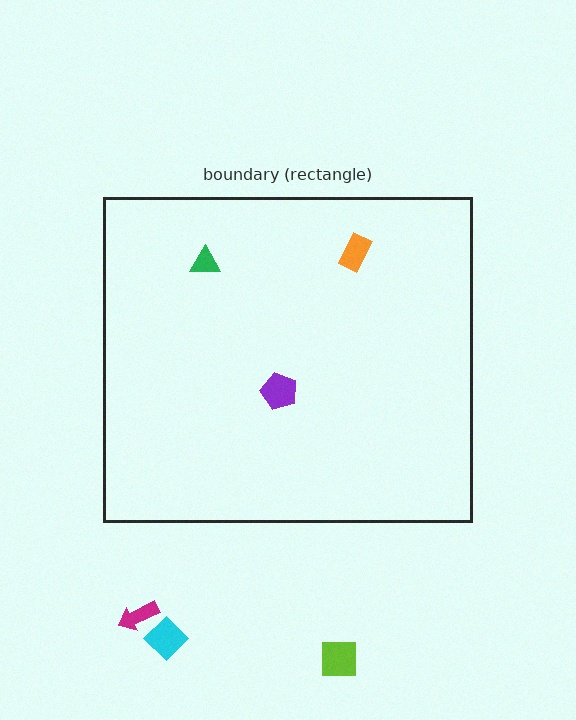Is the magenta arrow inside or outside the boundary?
Outside.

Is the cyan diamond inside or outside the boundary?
Outside.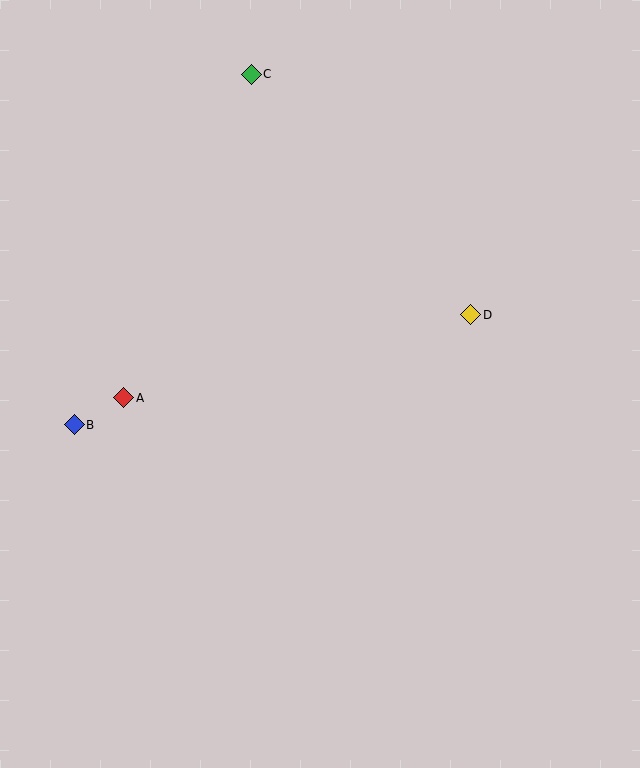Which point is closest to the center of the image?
Point D at (471, 315) is closest to the center.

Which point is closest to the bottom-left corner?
Point B is closest to the bottom-left corner.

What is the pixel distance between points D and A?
The distance between D and A is 357 pixels.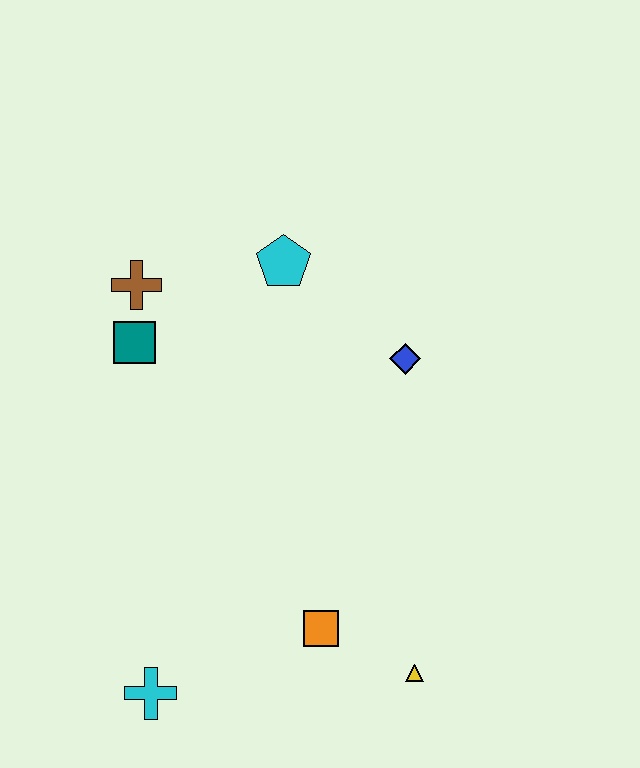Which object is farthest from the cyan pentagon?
The cyan cross is farthest from the cyan pentagon.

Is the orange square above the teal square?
No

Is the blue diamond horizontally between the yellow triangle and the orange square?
Yes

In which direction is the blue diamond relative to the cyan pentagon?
The blue diamond is to the right of the cyan pentagon.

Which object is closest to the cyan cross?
The orange square is closest to the cyan cross.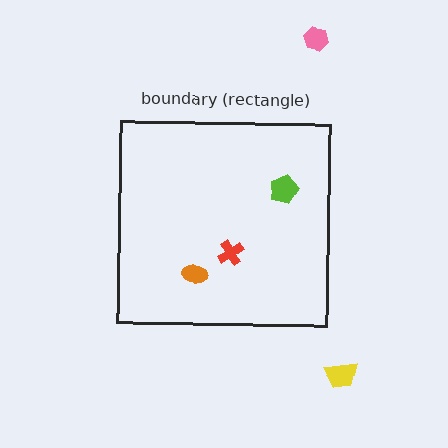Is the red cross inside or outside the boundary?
Inside.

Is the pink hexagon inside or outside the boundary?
Outside.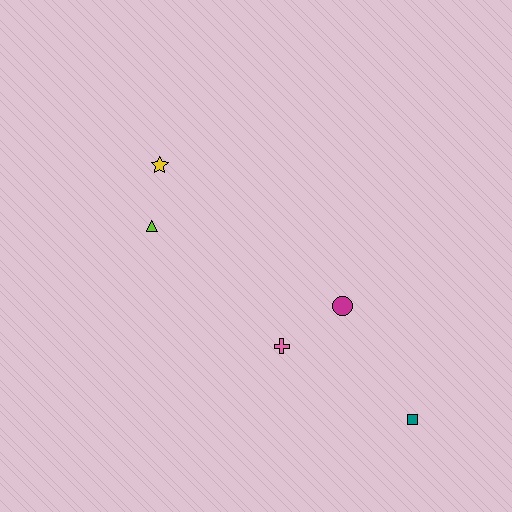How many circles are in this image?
There is 1 circle.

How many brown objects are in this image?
There are no brown objects.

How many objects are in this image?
There are 5 objects.